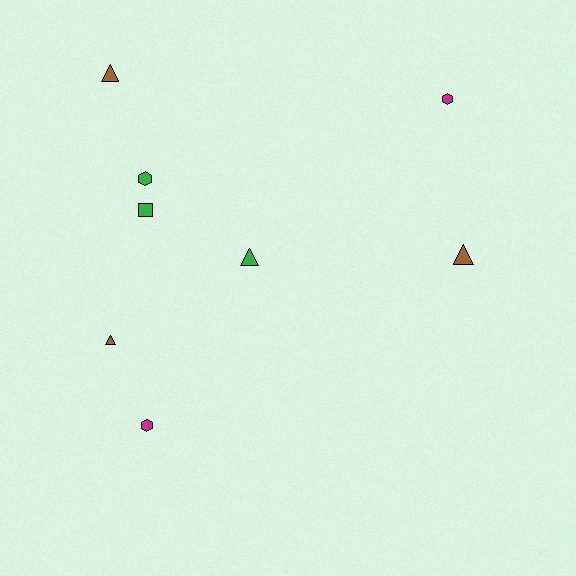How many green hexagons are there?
There is 1 green hexagon.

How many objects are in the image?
There are 8 objects.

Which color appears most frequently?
Brown, with 3 objects.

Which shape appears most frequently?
Triangle, with 4 objects.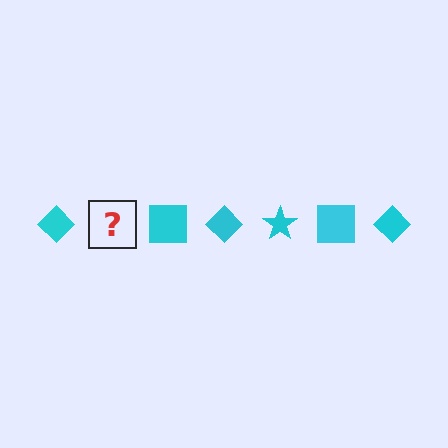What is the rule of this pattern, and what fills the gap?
The rule is that the pattern cycles through diamond, star, square shapes in cyan. The gap should be filled with a cyan star.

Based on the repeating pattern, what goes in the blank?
The blank should be a cyan star.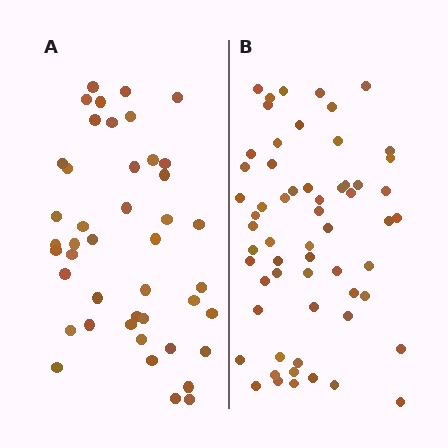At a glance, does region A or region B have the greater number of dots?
Region B (the right region) has more dots.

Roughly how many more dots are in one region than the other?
Region B has approximately 15 more dots than region A.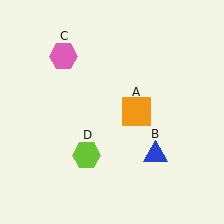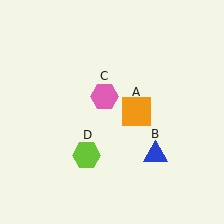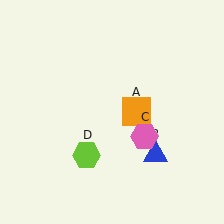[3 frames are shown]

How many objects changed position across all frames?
1 object changed position: pink hexagon (object C).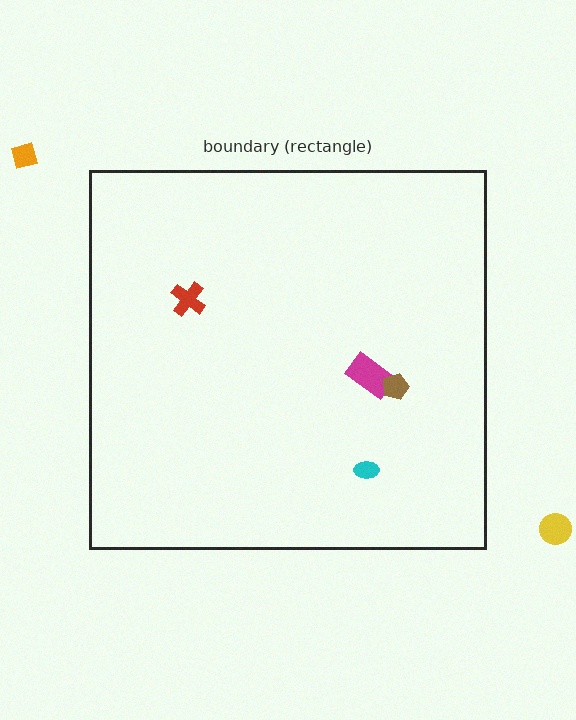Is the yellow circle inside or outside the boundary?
Outside.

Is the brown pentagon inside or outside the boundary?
Inside.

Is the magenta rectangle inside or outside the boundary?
Inside.